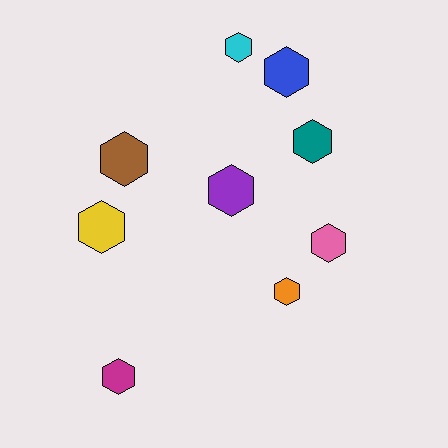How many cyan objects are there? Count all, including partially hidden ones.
There is 1 cyan object.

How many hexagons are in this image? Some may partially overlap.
There are 9 hexagons.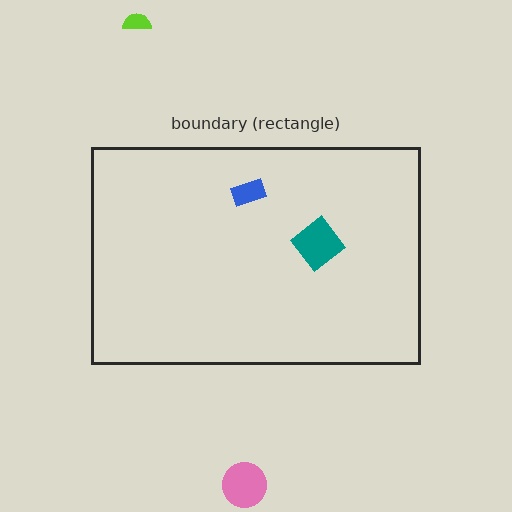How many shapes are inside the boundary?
2 inside, 2 outside.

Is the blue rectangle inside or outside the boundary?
Inside.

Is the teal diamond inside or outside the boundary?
Inside.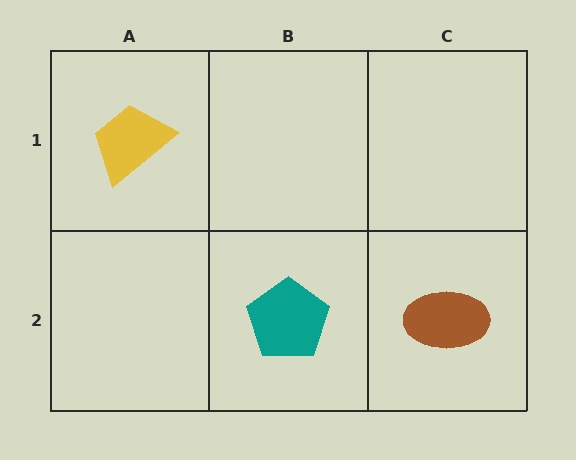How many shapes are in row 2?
2 shapes.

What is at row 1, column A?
A yellow trapezoid.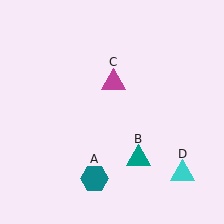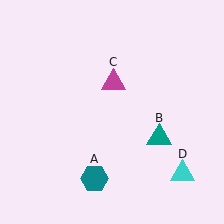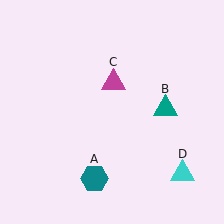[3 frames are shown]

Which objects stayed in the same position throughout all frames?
Teal hexagon (object A) and magenta triangle (object C) and cyan triangle (object D) remained stationary.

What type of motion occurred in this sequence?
The teal triangle (object B) rotated counterclockwise around the center of the scene.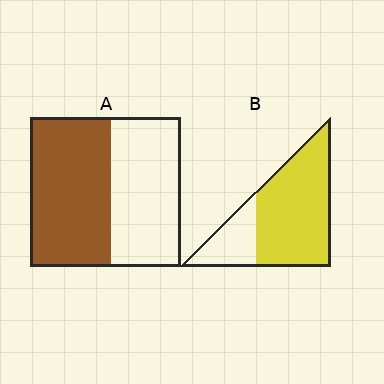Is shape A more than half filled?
Roughly half.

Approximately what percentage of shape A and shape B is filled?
A is approximately 55% and B is approximately 75%.